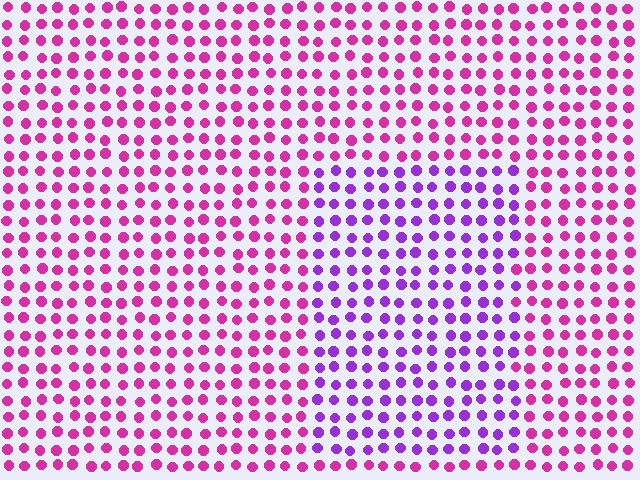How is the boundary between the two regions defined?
The boundary is defined purely by a slight shift in hue (about 40 degrees). Spacing, size, and orientation are identical on both sides.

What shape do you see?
I see a rectangle.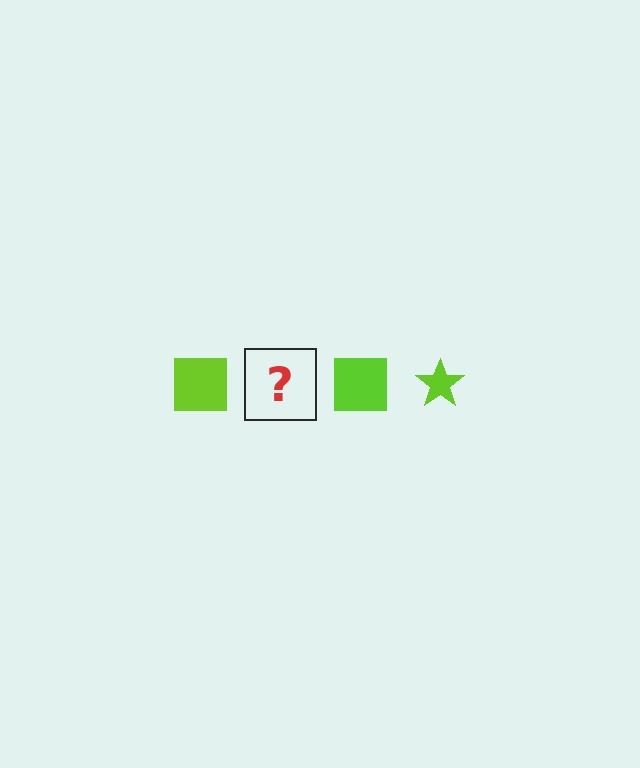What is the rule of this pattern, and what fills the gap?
The rule is that the pattern cycles through square, star shapes in lime. The gap should be filled with a lime star.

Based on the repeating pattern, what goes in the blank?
The blank should be a lime star.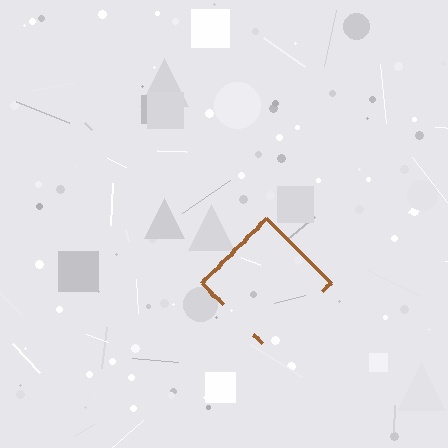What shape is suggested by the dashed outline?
The dashed outline suggests a diamond.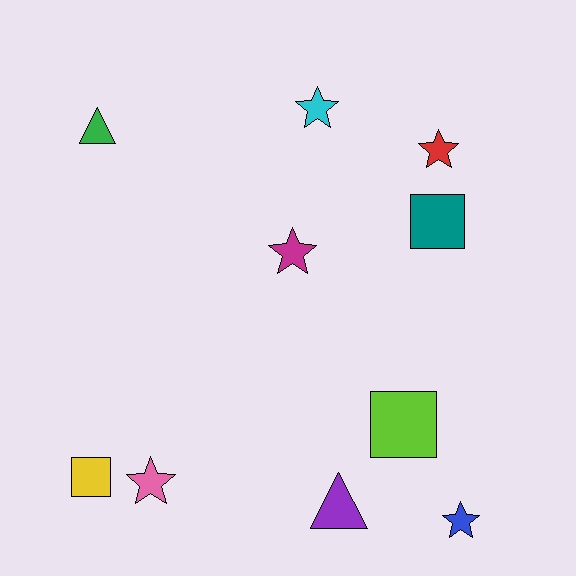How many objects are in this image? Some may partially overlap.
There are 10 objects.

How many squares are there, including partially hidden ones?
There are 3 squares.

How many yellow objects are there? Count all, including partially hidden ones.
There is 1 yellow object.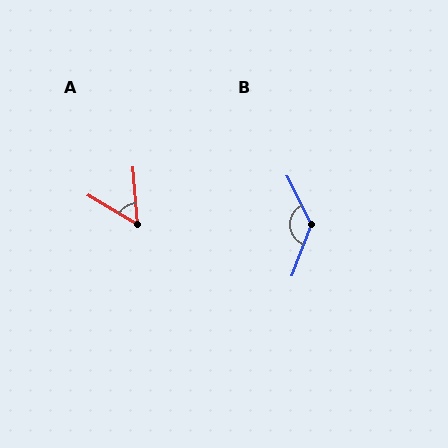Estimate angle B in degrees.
Approximately 133 degrees.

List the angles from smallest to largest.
A (55°), B (133°).